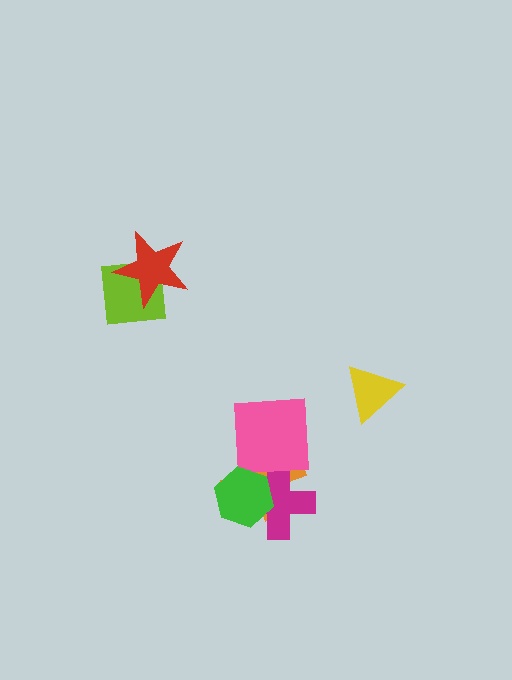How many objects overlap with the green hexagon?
3 objects overlap with the green hexagon.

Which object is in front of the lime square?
The red star is in front of the lime square.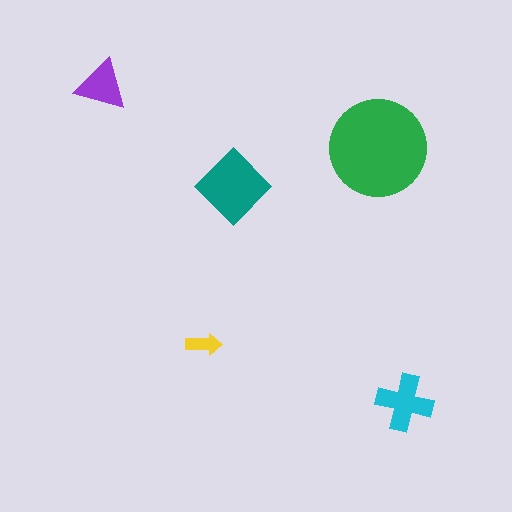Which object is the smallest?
The yellow arrow.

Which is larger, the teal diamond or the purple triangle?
The teal diamond.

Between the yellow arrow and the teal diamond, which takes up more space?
The teal diamond.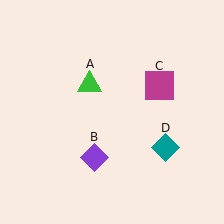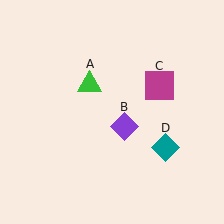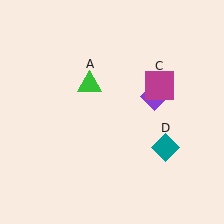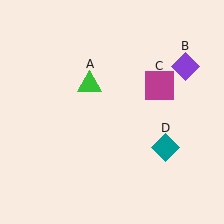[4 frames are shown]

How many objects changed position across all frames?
1 object changed position: purple diamond (object B).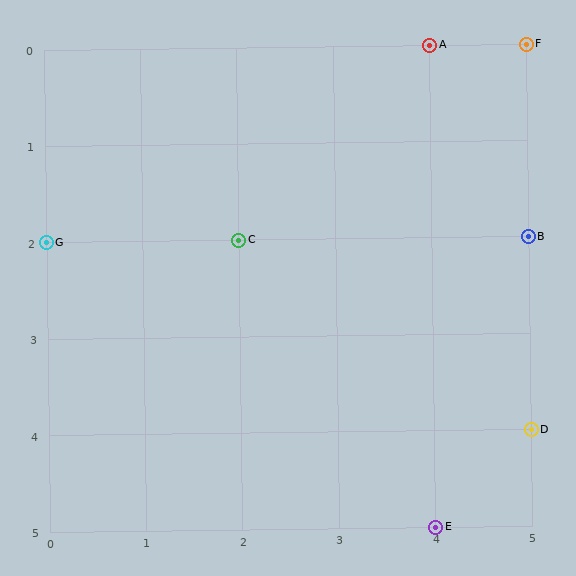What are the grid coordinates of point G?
Point G is at grid coordinates (0, 2).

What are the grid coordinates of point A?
Point A is at grid coordinates (4, 0).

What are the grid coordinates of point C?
Point C is at grid coordinates (2, 2).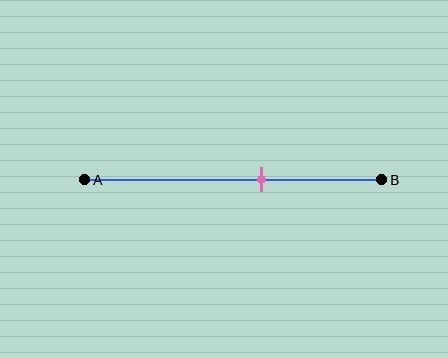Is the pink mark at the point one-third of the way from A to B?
No, the mark is at about 60% from A, not at the 33% one-third point.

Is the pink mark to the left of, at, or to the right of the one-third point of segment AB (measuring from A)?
The pink mark is to the right of the one-third point of segment AB.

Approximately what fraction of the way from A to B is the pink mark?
The pink mark is approximately 60% of the way from A to B.